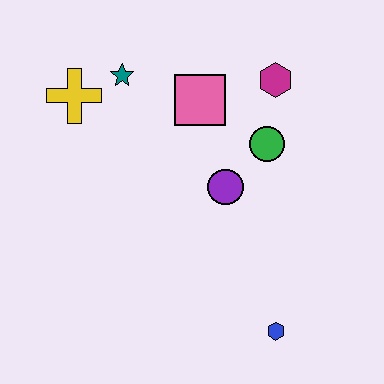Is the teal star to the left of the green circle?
Yes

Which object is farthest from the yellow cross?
The blue hexagon is farthest from the yellow cross.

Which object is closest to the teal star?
The yellow cross is closest to the teal star.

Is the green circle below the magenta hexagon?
Yes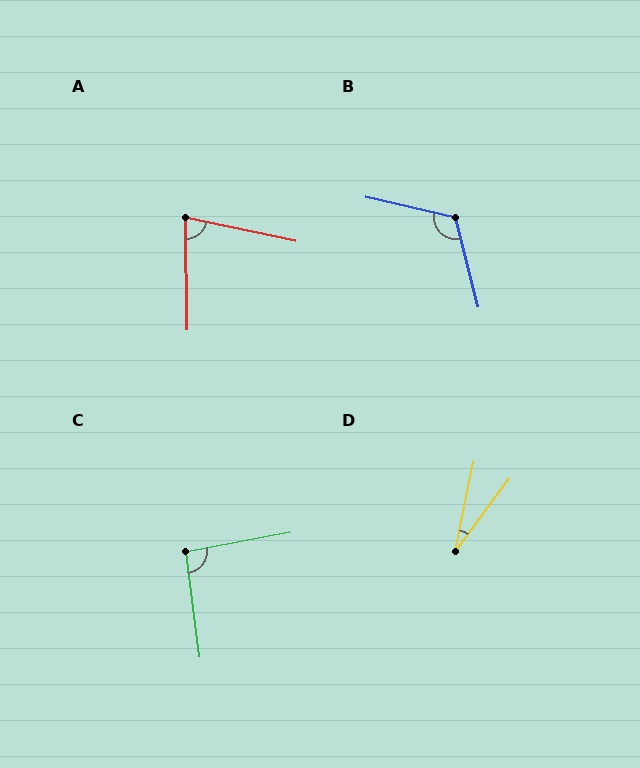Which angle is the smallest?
D, at approximately 25 degrees.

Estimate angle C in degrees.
Approximately 94 degrees.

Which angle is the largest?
B, at approximately 117 degrees.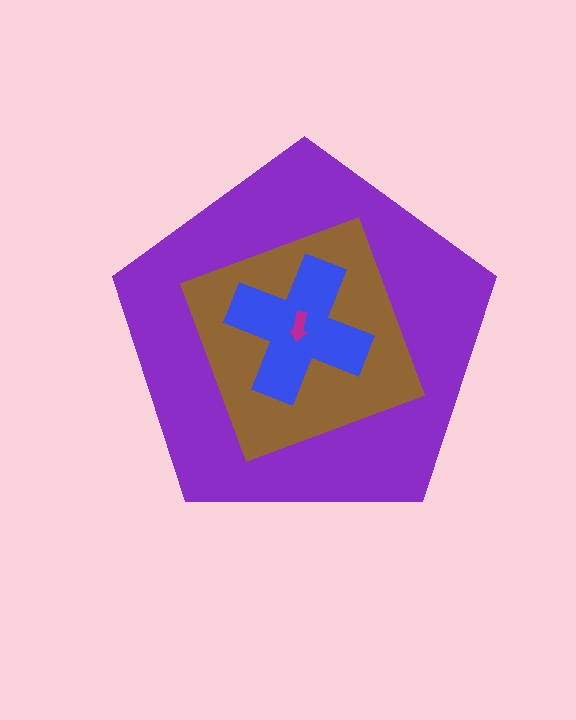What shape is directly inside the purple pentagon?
The brown square.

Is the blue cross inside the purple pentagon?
Yes.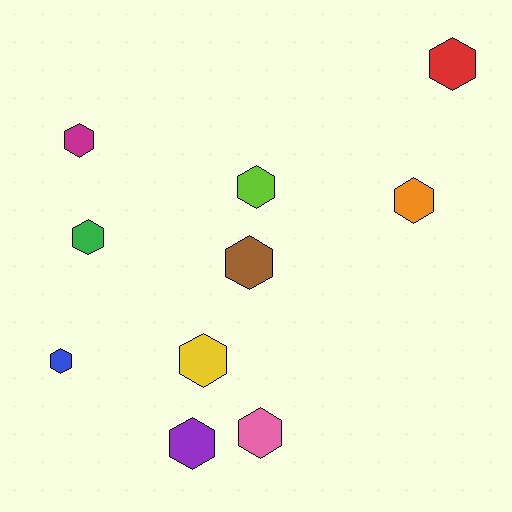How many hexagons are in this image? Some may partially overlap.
There are 10 hexagons.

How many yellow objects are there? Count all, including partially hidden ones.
There is 1 yellow object.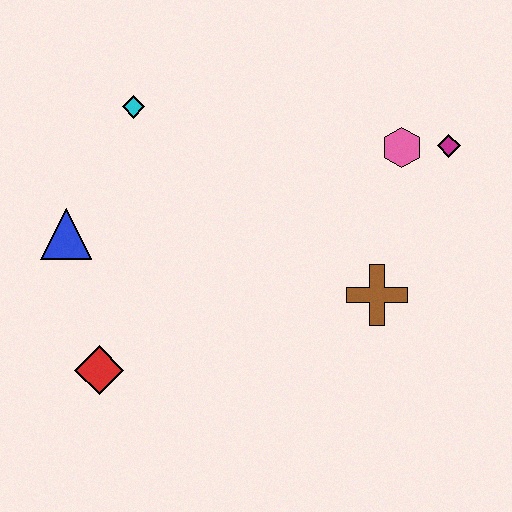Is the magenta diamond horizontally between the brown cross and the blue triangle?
No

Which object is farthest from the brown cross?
The blue triangle is farthest from the brown cross.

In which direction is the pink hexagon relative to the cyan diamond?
The pink hexagon is to the right of the cyan diamond.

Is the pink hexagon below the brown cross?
No